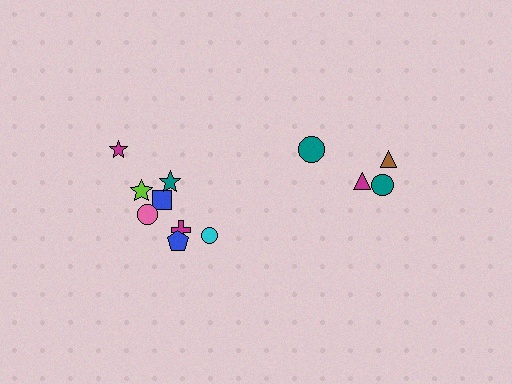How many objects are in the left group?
There are 8 objects.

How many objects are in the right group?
There are 4 objects.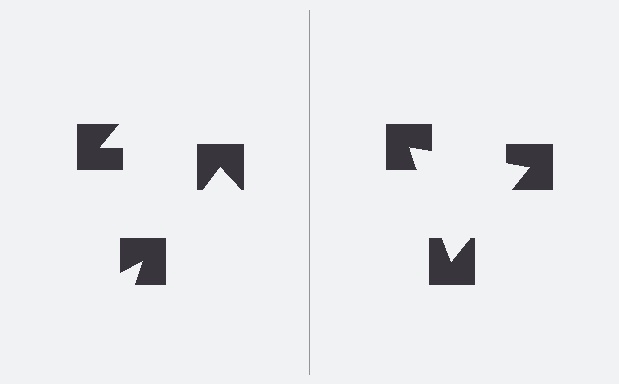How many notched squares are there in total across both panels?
6 — 3 on each side.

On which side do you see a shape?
An illusory triangle appears on the right side. On the left side the wedge cuts are rotated, so no coherent shape forms.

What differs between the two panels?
The notched squares are positioned identically on both sides; only the wedge orientations differ. On the right they align to a triangle; on the left they are misaligned.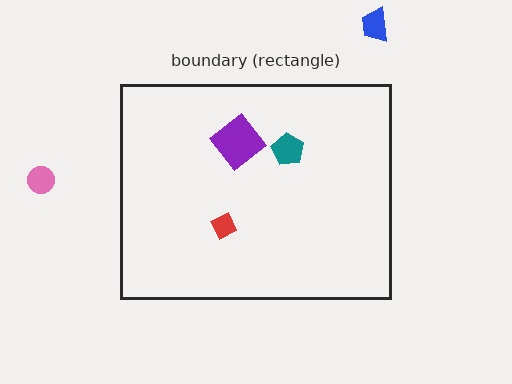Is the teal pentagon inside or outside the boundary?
Inside.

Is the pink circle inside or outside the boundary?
Outside.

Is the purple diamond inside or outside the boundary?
Inside.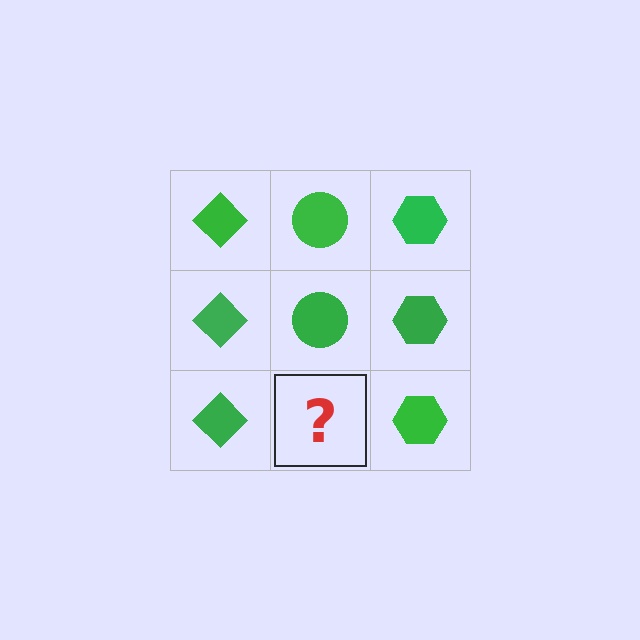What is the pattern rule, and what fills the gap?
The rule is that each column has a consistent shape. The gap should be filled with a green circle.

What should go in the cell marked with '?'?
The missing cell should contain a green circle.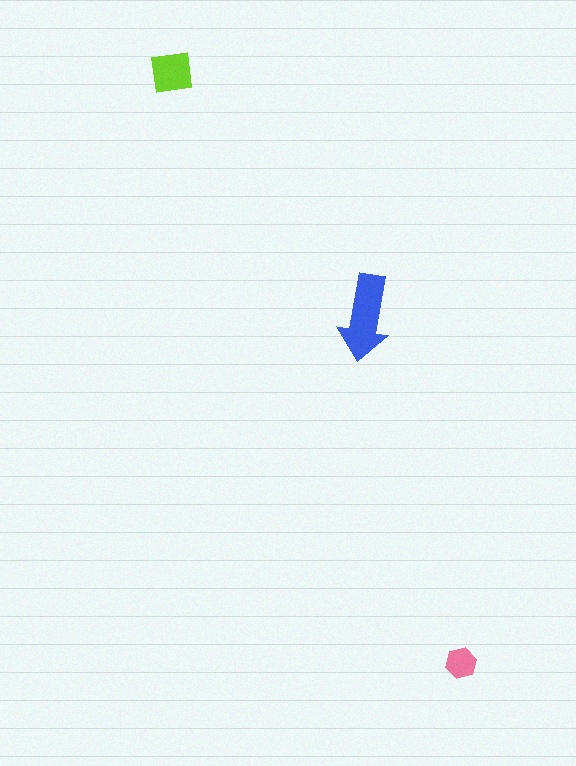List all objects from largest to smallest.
The blue arrow, the lime square, the pink hexagon.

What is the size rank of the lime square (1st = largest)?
2nd.